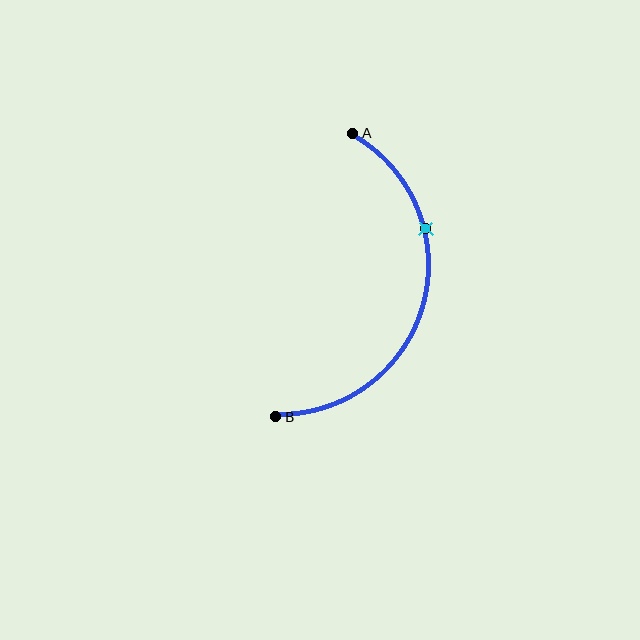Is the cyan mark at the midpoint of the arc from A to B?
No. The cyan mark lies on the arc but is closer to endpoint A. The arc midpoint would be at the point on the curve equidistant along the arc from both A and B.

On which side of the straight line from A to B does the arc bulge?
The arc bulges to the right of the straight line connecting A and B.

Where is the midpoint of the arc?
The arc midpoint is the point on the curve farthest from the straight line joining A and B. It sits to the right of that line.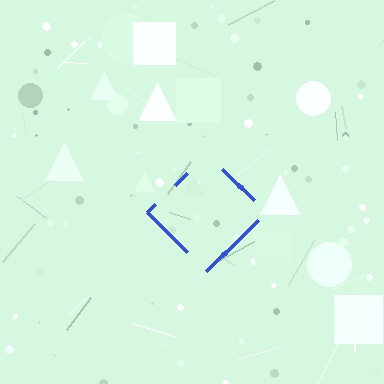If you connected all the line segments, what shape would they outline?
They would outline a diamond.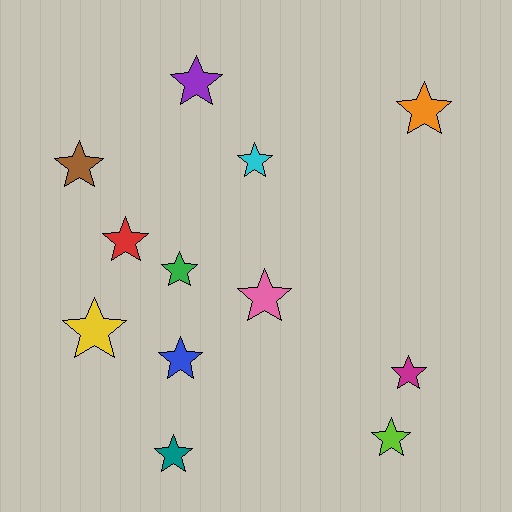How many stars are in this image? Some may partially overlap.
There are 12 stars.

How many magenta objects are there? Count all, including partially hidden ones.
There is 1 magenta object.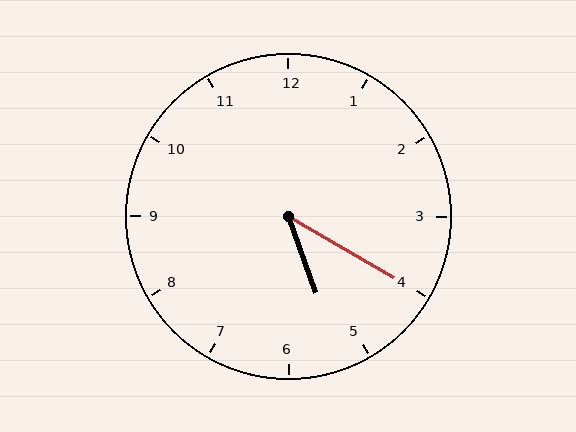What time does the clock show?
5:20.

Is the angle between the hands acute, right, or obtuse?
It is acute.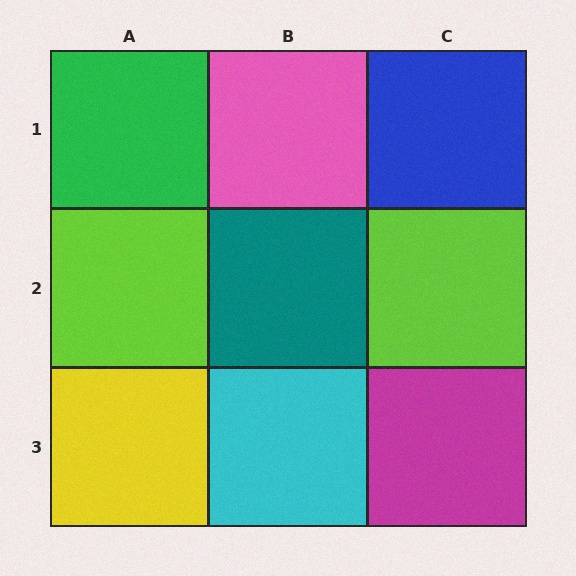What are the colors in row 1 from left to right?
Green, pink, blue.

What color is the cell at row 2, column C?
Lime.